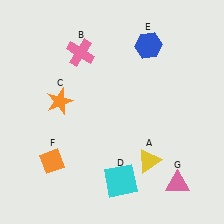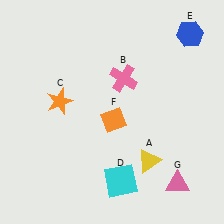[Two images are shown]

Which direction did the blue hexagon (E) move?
The blue hexagon (E) moved right.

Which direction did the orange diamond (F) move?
The orange diamond (F) moved right.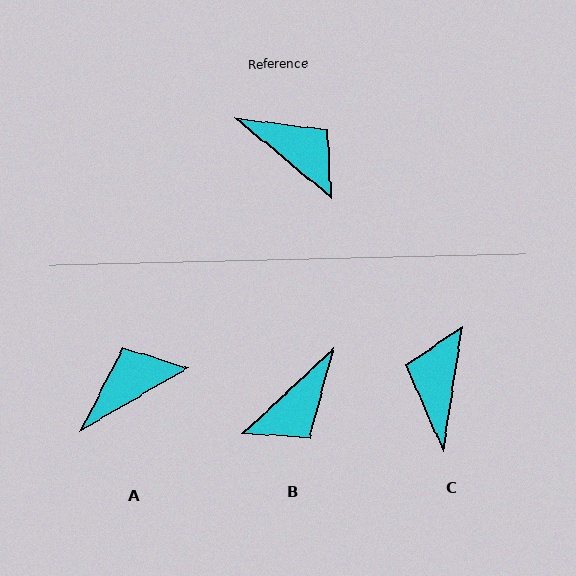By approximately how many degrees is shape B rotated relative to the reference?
Approximately 97 degrees clockwise.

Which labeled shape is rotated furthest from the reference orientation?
C, about 121 degrees away.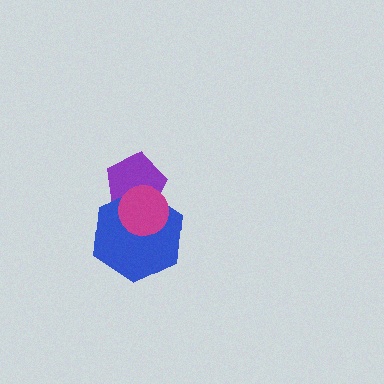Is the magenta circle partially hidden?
No, no other shape covers it.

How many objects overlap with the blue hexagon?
2 objects overlap with the blue hexagon.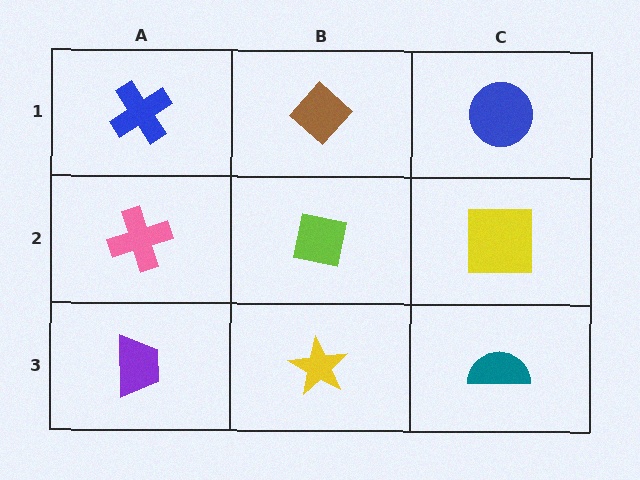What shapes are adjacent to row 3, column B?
A lime square (row 2, column B), a purple trapezoid (row 3, column A), a teal semicircle (row 3, column C).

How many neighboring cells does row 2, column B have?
4.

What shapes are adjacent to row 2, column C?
A blue circle (row 1, column C), a teal semicircle (row 3, column C), a lime square (row 2, column B).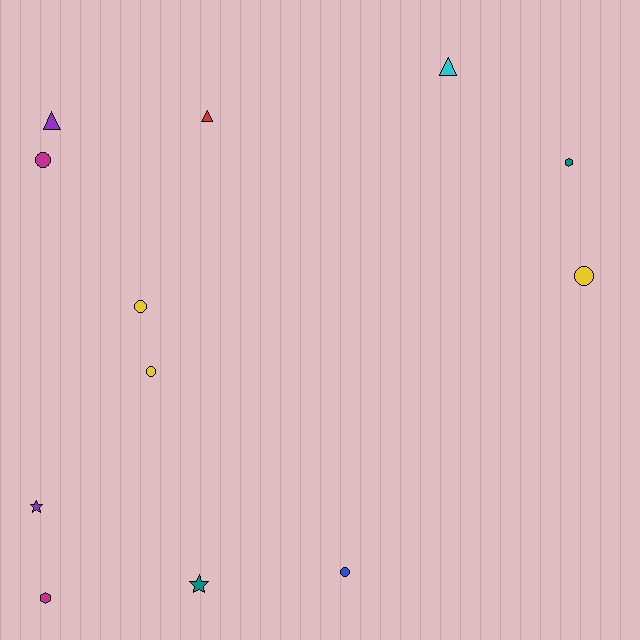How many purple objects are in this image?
There are 2 purple objects.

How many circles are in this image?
There are 5 circles.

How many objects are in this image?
There are 12 objects.